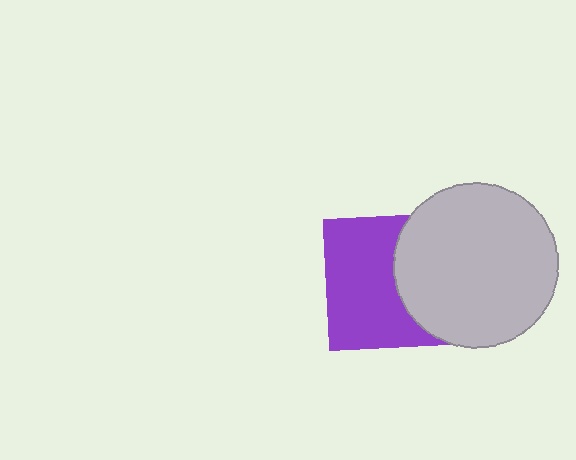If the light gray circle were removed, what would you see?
You would see the complete purple square.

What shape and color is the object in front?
The object in front is a light gray circle.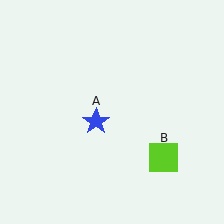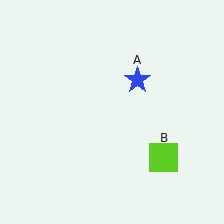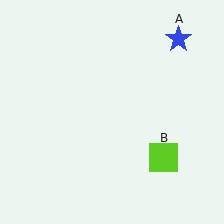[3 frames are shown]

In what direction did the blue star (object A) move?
The blue star (object A) moved up and to the right.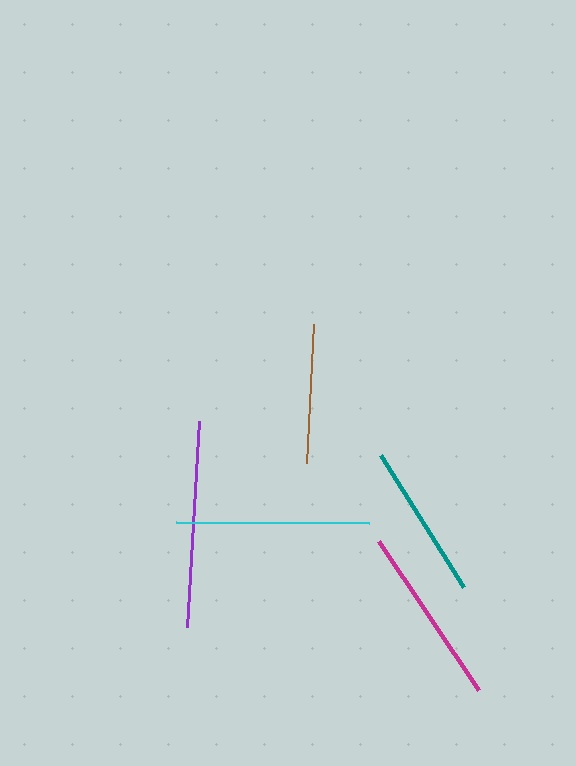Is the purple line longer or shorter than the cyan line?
The purple line is longer than the cyan line.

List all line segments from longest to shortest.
From longest to shortest: purple, cyan, magenta, teal, brown.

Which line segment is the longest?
The purple line is the longest at approximately 206 pixels.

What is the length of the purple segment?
The purple segment is approximately 206 pixels long.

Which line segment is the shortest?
The brown line is the shortest at approximately 139 pixels.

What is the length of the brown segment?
The brown segment is approximately 139 pixels long.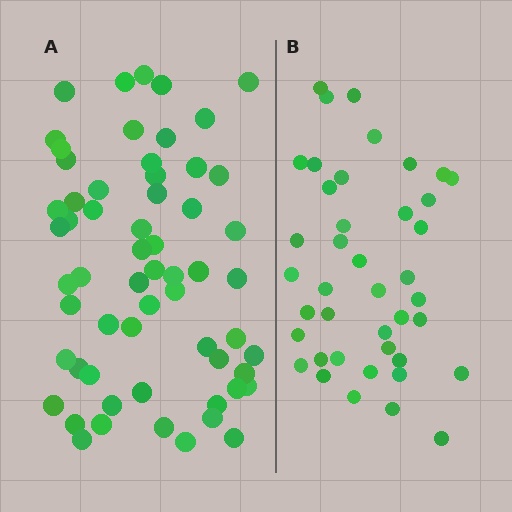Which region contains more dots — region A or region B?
Region A (the left region) has more dots.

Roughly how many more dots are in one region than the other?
Region A has approximately 20 more dots than region B.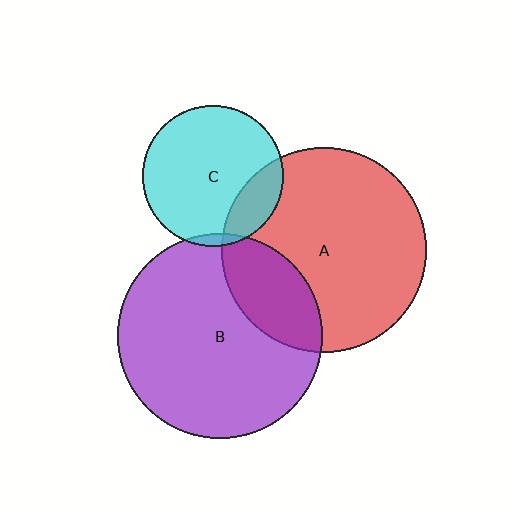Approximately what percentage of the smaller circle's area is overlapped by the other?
Approximately 5%.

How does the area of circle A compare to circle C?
Approximately 2.1 times.